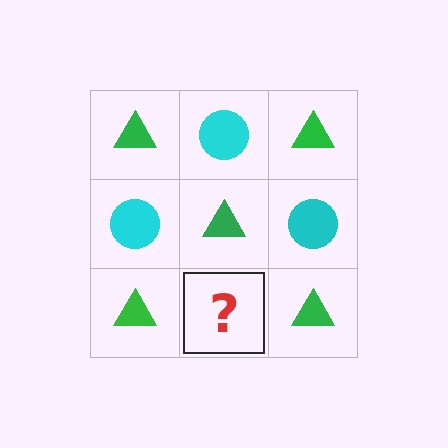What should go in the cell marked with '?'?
The missing cell should contain a cyan circle.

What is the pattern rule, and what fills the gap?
The rule is that it alternates green triangle and cyan circle in a checkerboard pattern. The gap should be filled with a cyan circle.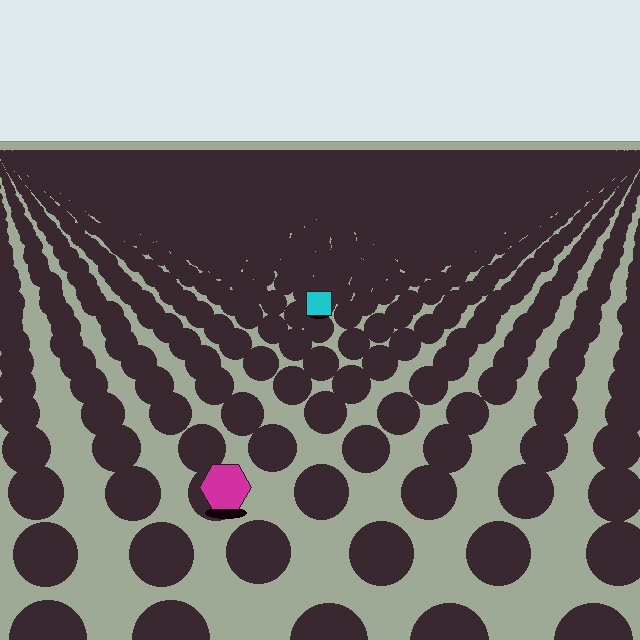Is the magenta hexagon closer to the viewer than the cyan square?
Yes. The magenta hexagon is closer — you can tell from the texture gradient: the ground texture is coarser near it.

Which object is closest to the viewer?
The magenta hexagon is closest. The texture marks near it are larger and more spread out.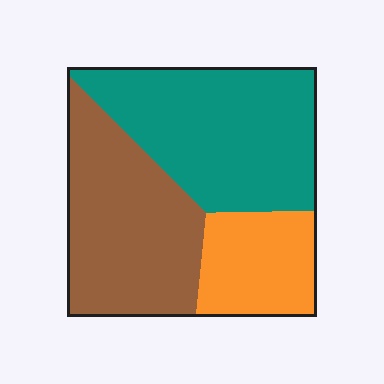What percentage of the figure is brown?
Brown takes up between a third and a half of the figure.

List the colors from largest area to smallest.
From largest to smallest: teal, brown, orange.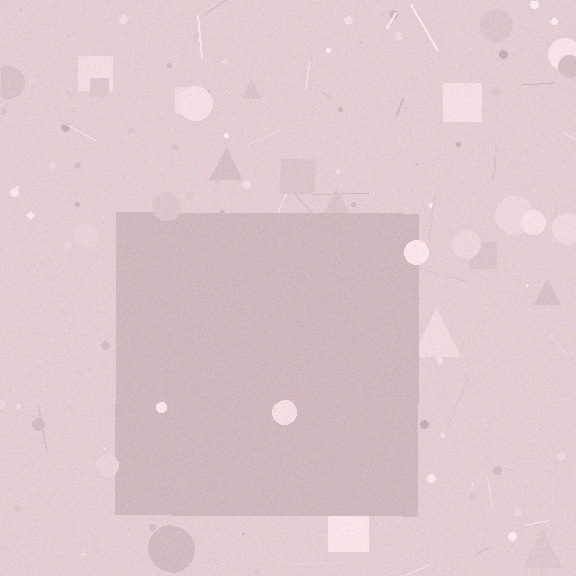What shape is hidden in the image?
A square is hidden in the image.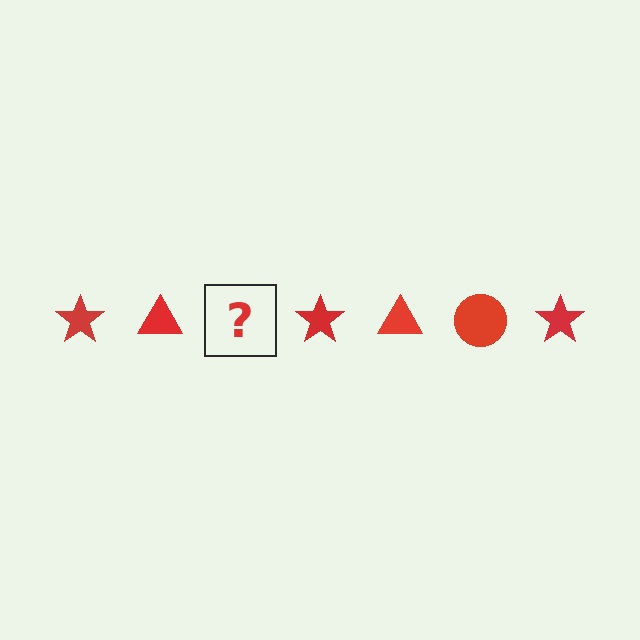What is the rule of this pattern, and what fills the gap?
The rule is that the pattern cycles through star, triangle, circle shapes in red. The gap should be filled with a red circle.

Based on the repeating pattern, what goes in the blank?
The blank should be a red circle.